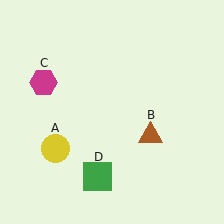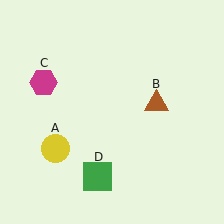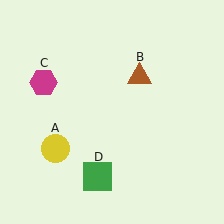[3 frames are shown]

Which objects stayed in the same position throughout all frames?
Yellow circle (object A) and magenta hexagon (object C) and green square (object D) remained stationary.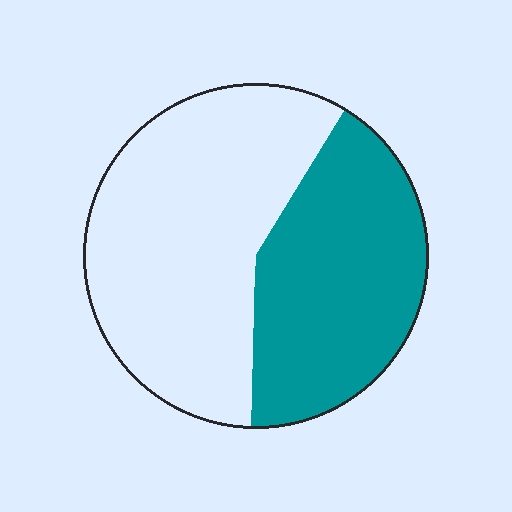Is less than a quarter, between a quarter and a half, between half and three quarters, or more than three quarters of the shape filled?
Between a quarter and a half.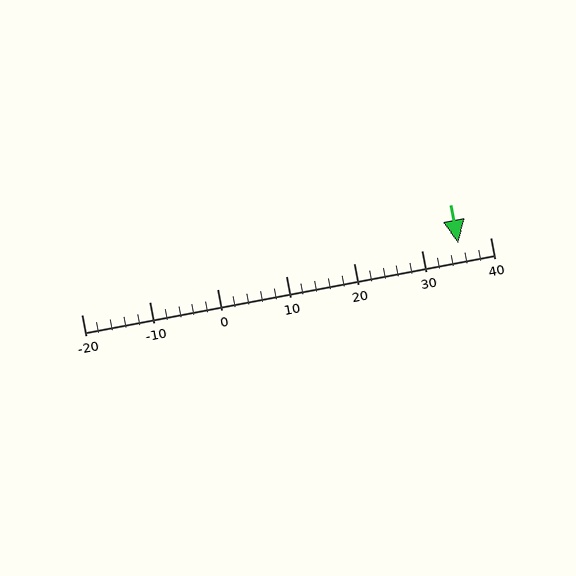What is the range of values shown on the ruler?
The ruler shows values from -20 to 40.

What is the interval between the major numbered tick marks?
The major tick marks are spaced 10 units apart.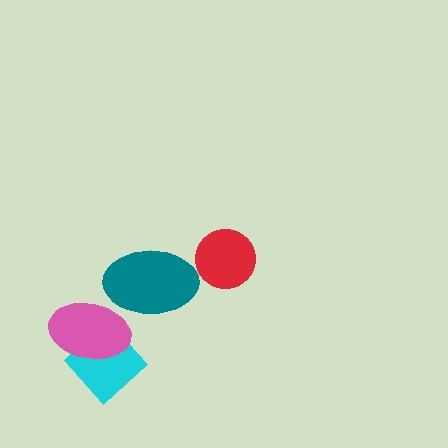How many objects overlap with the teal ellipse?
1 object overlaps with the teal ellipse.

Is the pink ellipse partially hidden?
Yes, it is partially covered by another shape.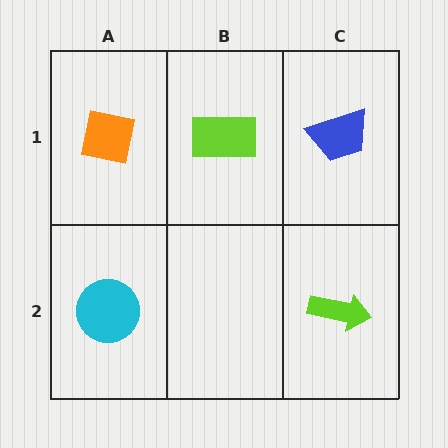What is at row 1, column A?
An orange square.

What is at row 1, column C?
A blue trapezoid.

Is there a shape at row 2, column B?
No, that cell is empty.